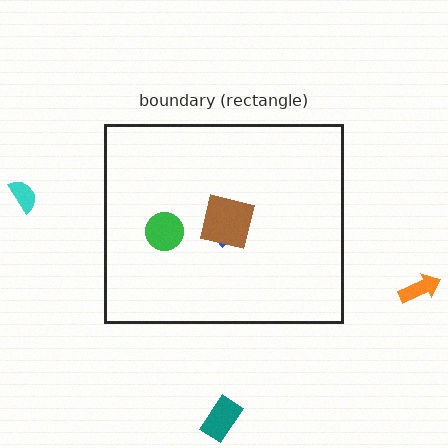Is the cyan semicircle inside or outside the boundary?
Outside.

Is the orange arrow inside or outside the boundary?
Outside.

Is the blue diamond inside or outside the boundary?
Inside.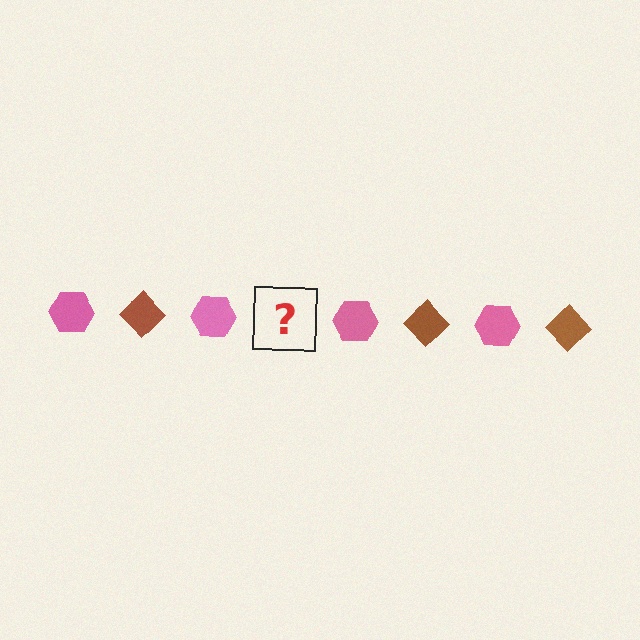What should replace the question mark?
The question mark should be replaced with a brown diamond.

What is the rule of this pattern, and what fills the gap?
The rule is that the pattern alternates between pink hexagon and brown diamond. The gap should be filled with a brown diamond.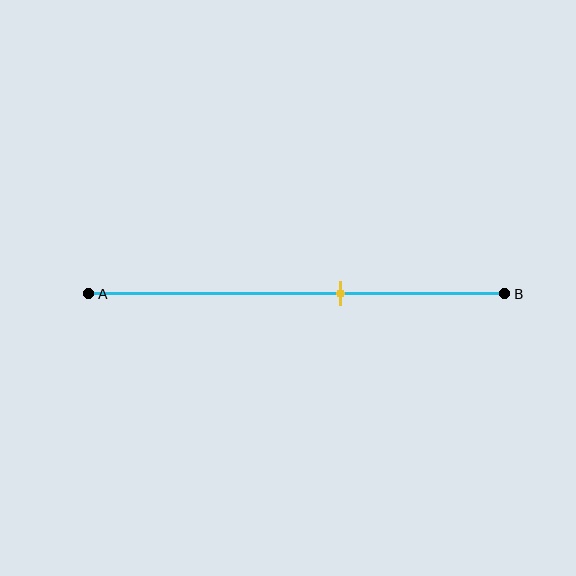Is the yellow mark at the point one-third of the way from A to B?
No, the mark is at about 60% from A, not at the 33% one-third point.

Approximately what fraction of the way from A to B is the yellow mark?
The yellow mark is approximately 60% of the way from A to B.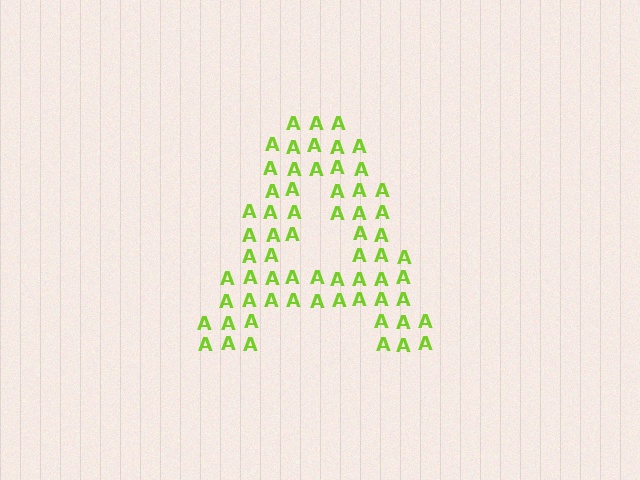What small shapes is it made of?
It is made of small letter A's.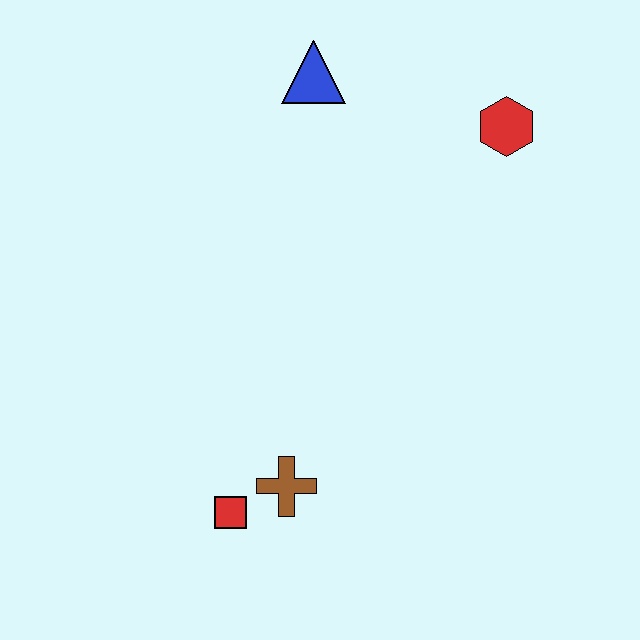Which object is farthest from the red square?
The red hexagon is farthest from the red square.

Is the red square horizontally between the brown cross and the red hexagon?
No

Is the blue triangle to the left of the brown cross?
No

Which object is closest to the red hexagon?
The blue triangle is closest to the red hexagon.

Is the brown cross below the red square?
No